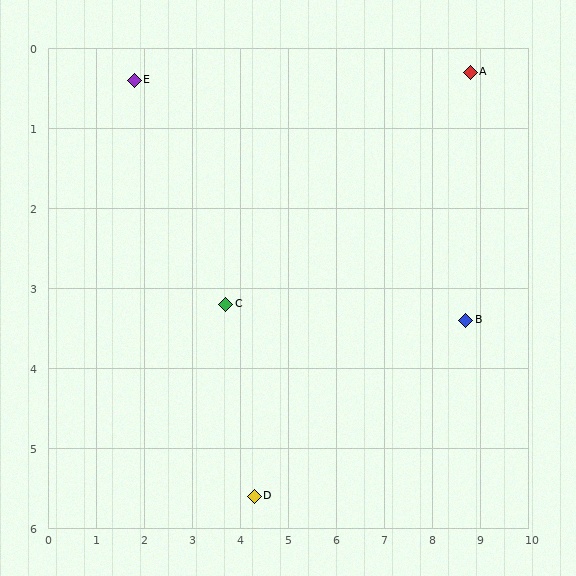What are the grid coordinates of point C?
Point C is at approximately (3.7, 3.2).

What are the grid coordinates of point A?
Point A is at approximately (8.8, 0.3).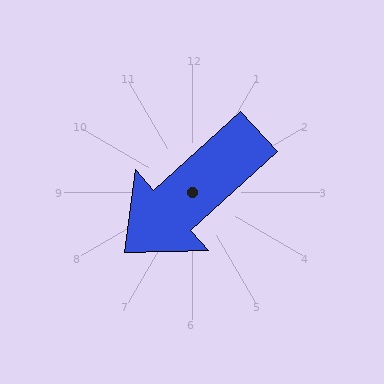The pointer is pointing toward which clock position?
Roughly 8 o'clock.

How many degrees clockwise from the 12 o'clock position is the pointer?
Approximately 228 degrees.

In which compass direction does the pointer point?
Southwest.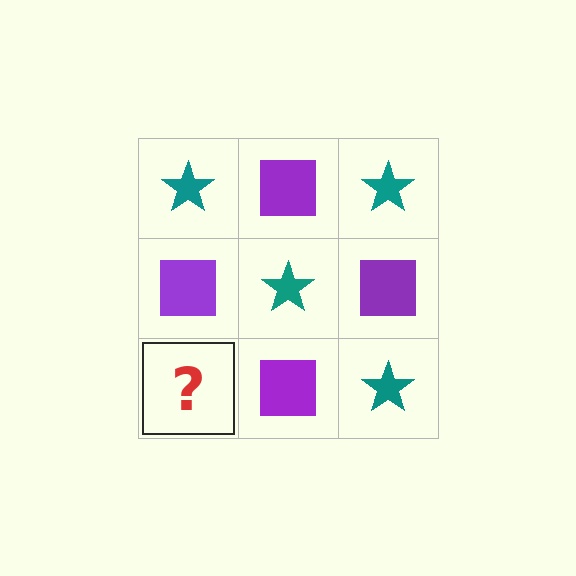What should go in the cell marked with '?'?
The missing cell should contain a teal star.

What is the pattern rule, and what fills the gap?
The rule is that it alternates teal star and purple square in a checkerboard pattern. The gap should be filled with a teal star.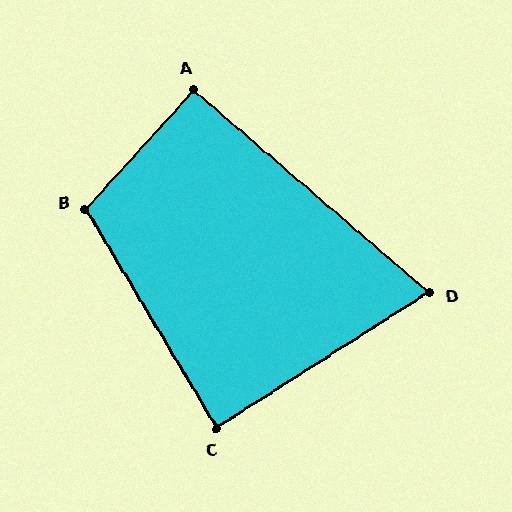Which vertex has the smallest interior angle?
D, at approximately 73 degrees.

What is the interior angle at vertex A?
Approximately 92 degrees (approximately right).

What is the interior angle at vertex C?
Approximately 88 degrees (approximately right).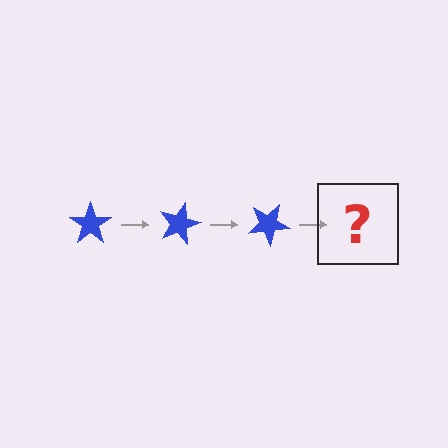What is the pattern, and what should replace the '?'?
The pattern is that the star rotates 15 degrees each step. The '?' should be a blue star rotated 45 degrees.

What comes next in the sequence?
The next element should be a blue star rotated 45 degrees.